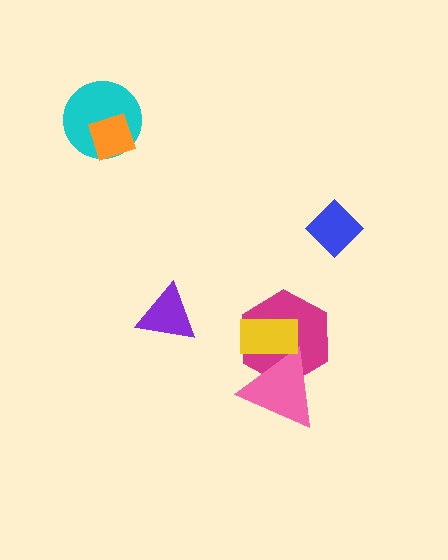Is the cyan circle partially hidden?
Yes, it is partially covered by another shape.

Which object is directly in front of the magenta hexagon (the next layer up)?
The pink triangle is directly in front of the magenta hexagon.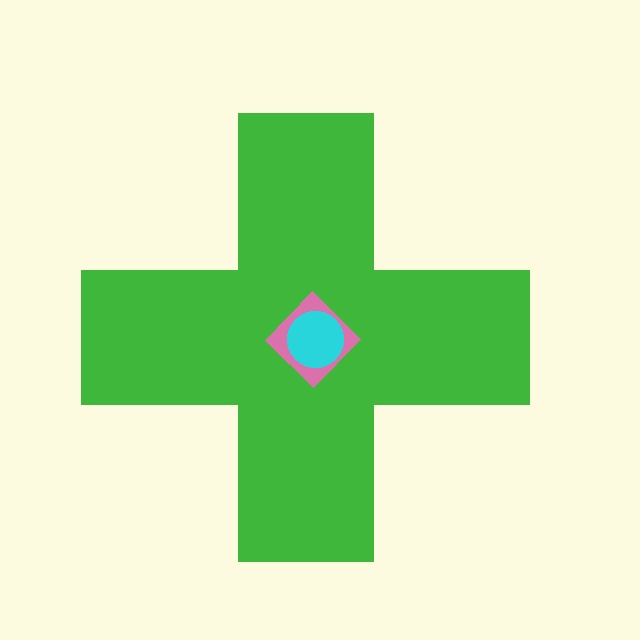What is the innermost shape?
The cyan circle.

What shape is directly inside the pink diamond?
The cyan circle.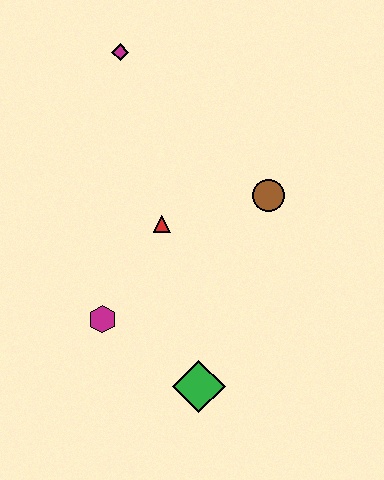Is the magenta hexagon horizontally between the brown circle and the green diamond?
No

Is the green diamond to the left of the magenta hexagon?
No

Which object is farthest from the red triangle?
The magenta diamond is farthest from the red triangle.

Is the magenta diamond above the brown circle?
Yes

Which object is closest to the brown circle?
The red triangle is closest to the brown circle.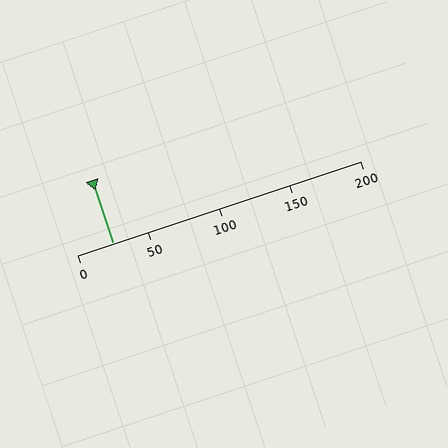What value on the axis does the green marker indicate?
The marker indicates approximately 25.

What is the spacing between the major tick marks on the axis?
The major ticks are spaced 50 apart.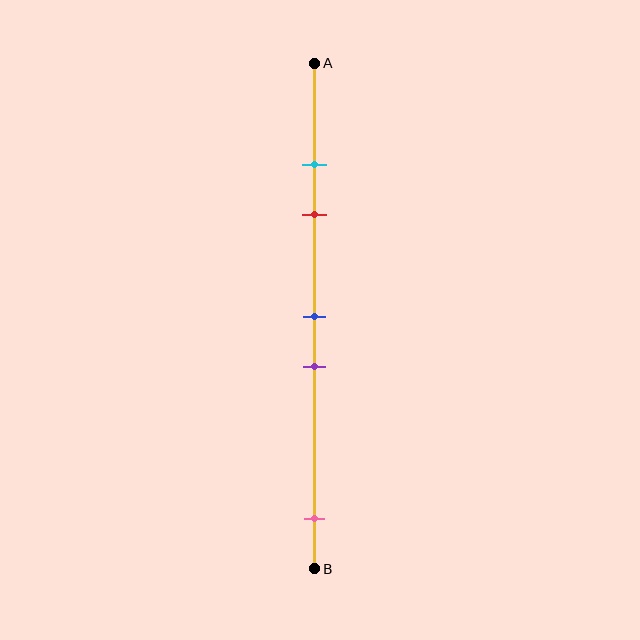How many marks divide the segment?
There are 5 marks dividing the segment.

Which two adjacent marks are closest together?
The cyan and red marks are the closest adjacent pair.